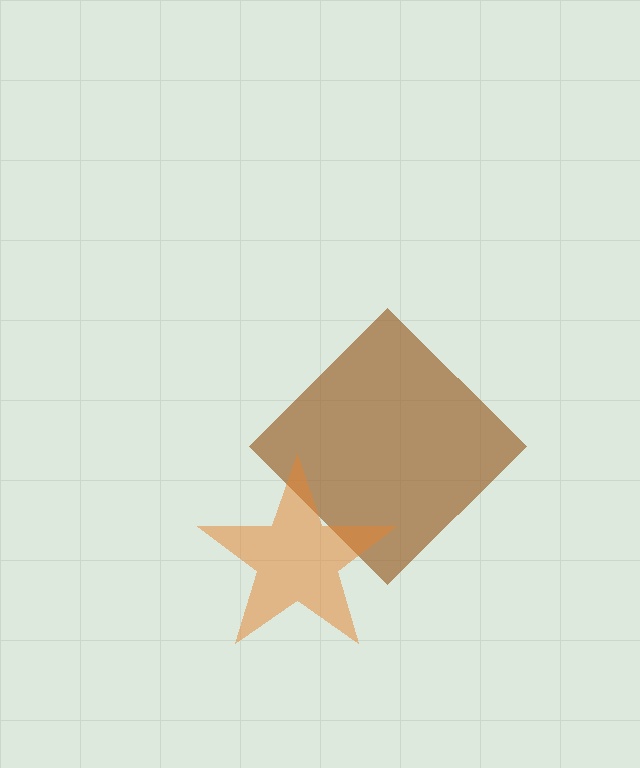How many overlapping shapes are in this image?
There are 2 overlapping shapes in the image.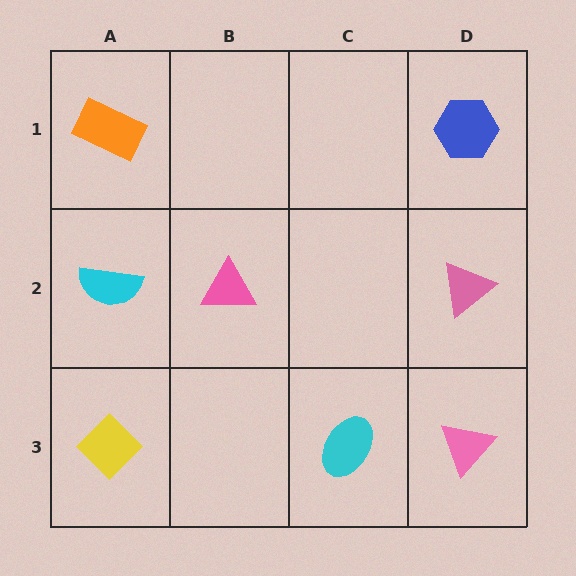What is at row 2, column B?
A pink triangle.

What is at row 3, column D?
A pink triangle.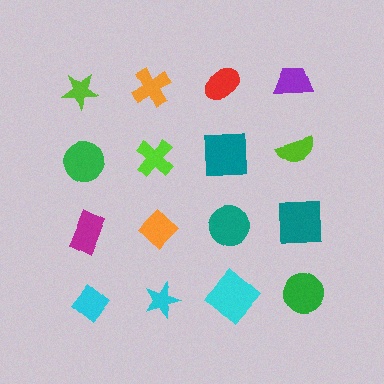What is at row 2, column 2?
A lime cross.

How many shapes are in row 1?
4 shapes.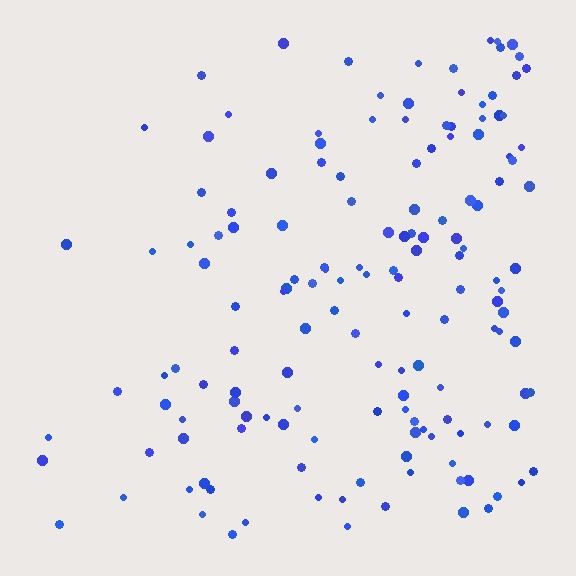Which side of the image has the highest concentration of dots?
The right.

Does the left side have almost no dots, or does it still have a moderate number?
Still a moderate number, just noticeably fewer than the right.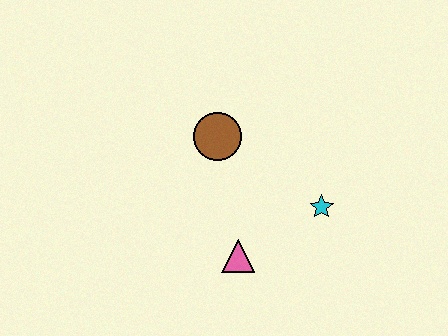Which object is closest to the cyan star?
The pink triangle is closest to the cyan star.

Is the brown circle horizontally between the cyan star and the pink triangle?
No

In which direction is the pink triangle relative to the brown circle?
The pink triangle is below the brown circle.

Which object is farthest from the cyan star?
The brown circle is farthest from the cyan star.